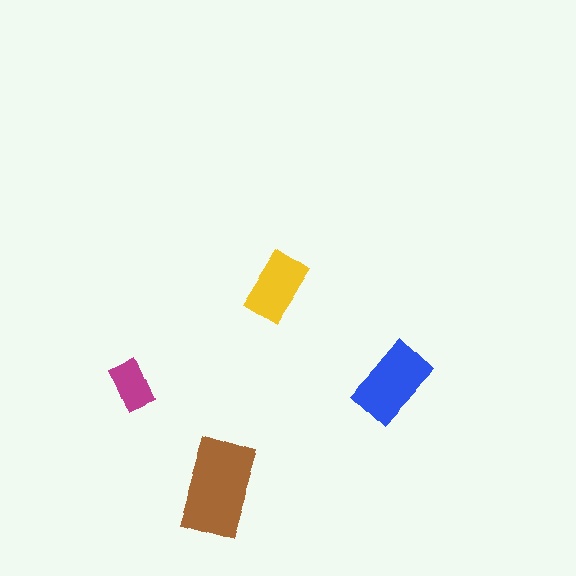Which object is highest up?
The yellow rectangle is topmost.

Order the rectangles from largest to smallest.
the brown one, the blue one, the yellow one, the magenta one.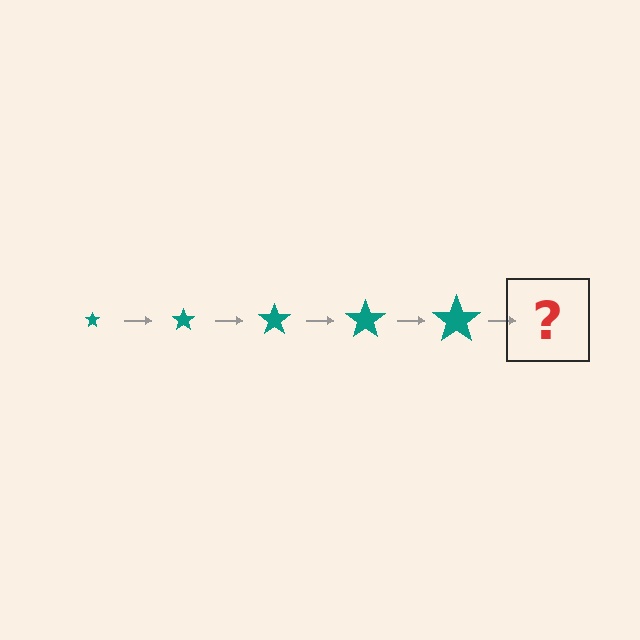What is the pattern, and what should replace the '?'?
The pattern is that the star gets progressively larger each step. The '?' should be a teal star, larger than the previous one.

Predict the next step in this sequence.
The next step is a teal star, larger than the previous one.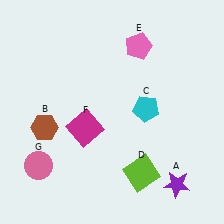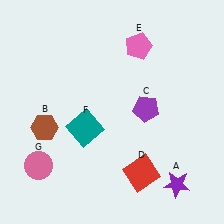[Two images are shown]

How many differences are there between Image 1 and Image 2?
There are 3 differences between the two images.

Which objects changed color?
C changed from cyan to purple. D changed from lime to red. F changed from magenta to teal.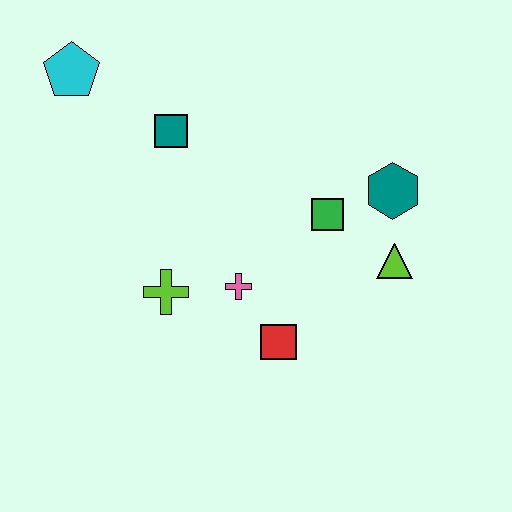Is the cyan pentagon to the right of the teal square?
No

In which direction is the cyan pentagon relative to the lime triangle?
The cyan pentagon is to the left of the lime triangle.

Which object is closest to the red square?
The pink cross is closest to the red square.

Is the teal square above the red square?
Yes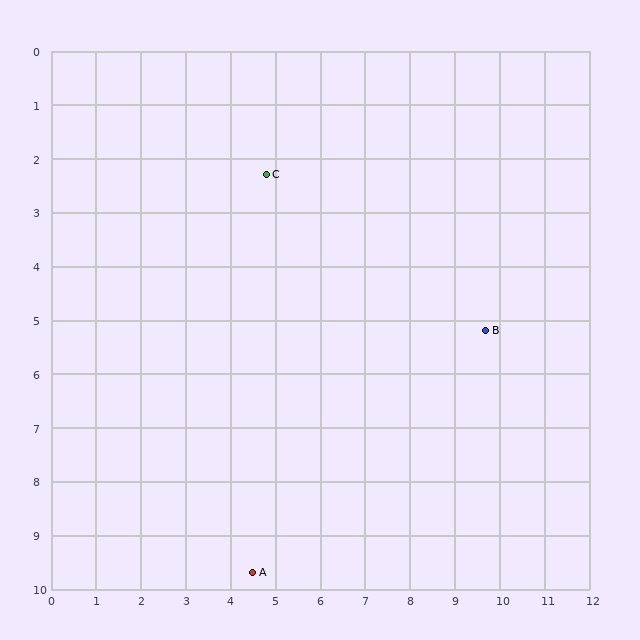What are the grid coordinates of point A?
Point A is at approximately (4.5, 9.7).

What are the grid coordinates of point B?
Point B is at approximately (9.7, 5.2).